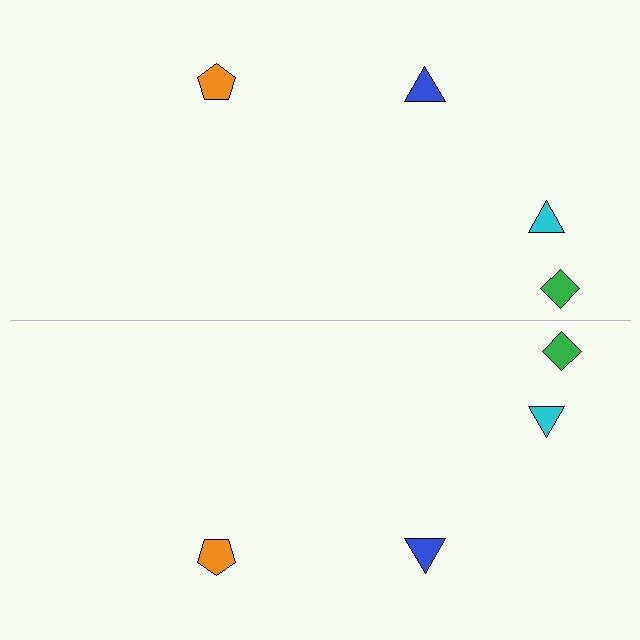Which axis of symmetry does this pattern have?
The pattern has a horizontal axis of symmetry running through the center of the image.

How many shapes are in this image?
There are 8 shapes in this image.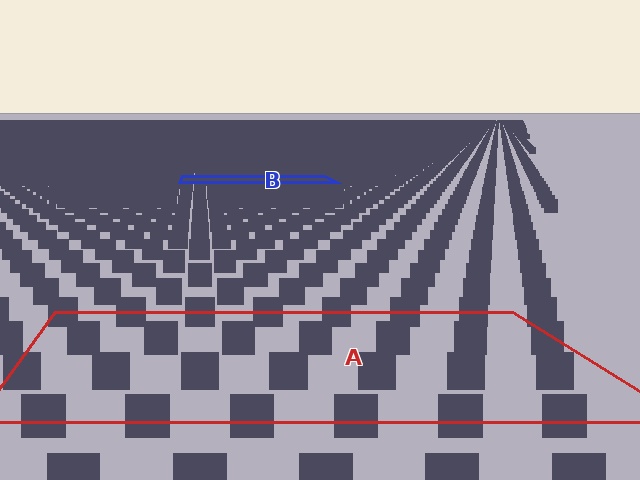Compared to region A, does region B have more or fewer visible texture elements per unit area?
Region B has more texture elements per unit area — they are packed more densely because it is farther away.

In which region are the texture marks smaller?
The texture marks are smaller in region B, because it is farther away.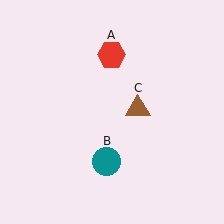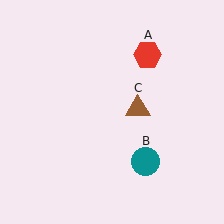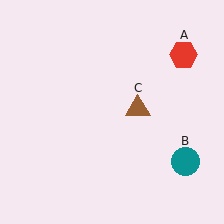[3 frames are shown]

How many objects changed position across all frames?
2 objects changed position: red hexagon (object A), teal circle (object B).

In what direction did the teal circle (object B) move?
The teal circle (object B) moved right.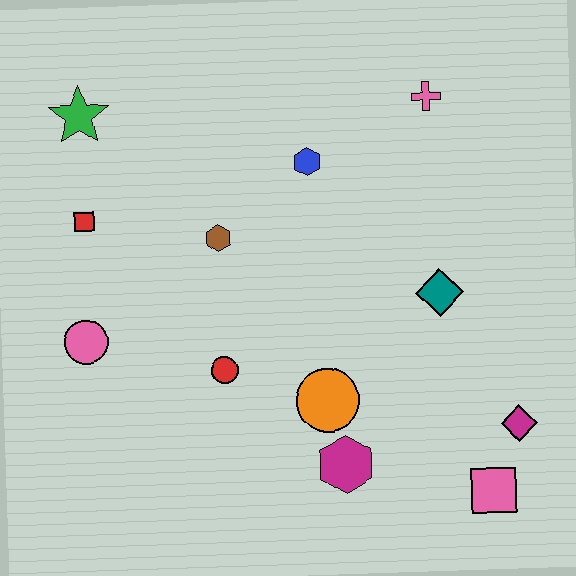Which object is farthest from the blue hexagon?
The pink square is farthest from the blue hexagon.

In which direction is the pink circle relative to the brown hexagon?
The pink circle is to the left of the brown hexagon.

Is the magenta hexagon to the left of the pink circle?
No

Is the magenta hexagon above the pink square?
Yes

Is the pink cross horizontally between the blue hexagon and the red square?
No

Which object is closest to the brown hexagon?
The blue hexagon is closest to the brown hexagon.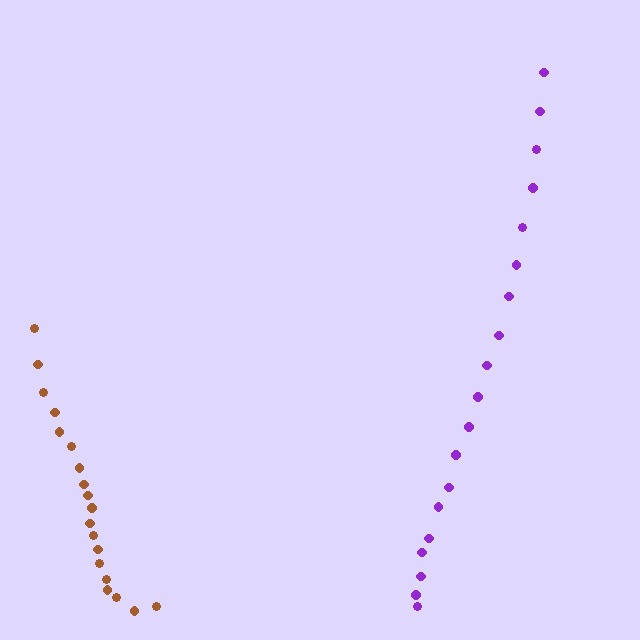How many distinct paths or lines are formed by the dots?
There are 2 distinct paths.